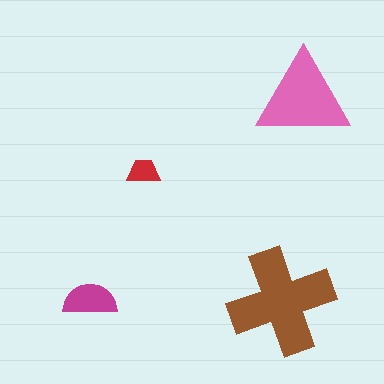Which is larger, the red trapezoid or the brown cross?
The brown cross.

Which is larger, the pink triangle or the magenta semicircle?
The pink triangle.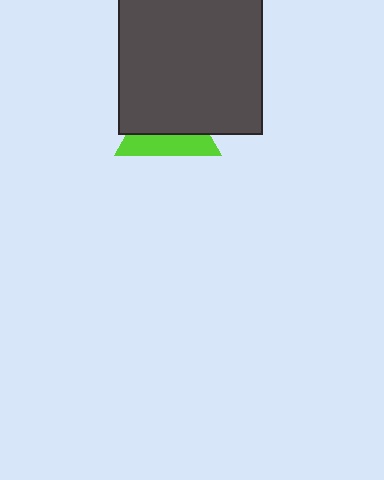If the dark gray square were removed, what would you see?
You would see the complete lime triangle.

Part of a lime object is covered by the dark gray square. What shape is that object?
It is a triangle.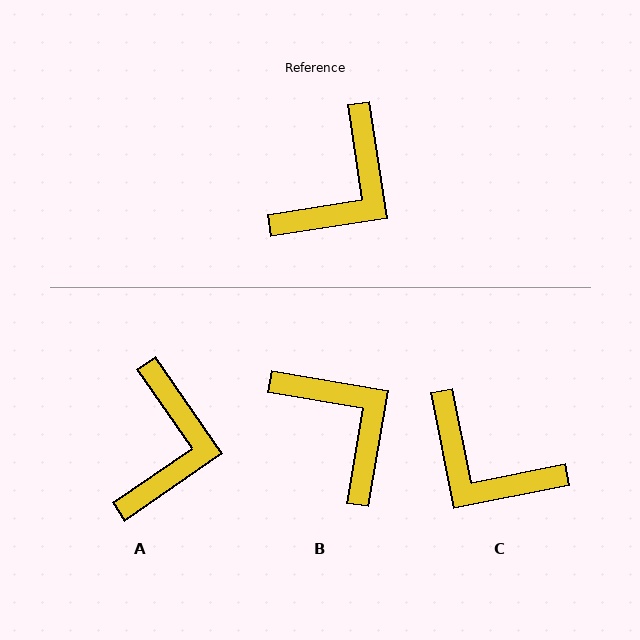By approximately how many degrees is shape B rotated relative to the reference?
Approximately 72 degrees counter-clockwise.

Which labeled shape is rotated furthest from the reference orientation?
C, about 87 degrees away.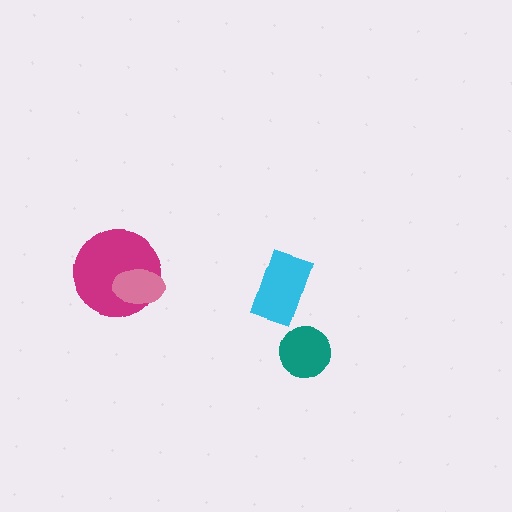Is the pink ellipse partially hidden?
No, no other shape covers it.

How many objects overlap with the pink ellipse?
1 object overlaps with the pink ellipse.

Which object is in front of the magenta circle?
The pink ellipse is in front of the magenta circle.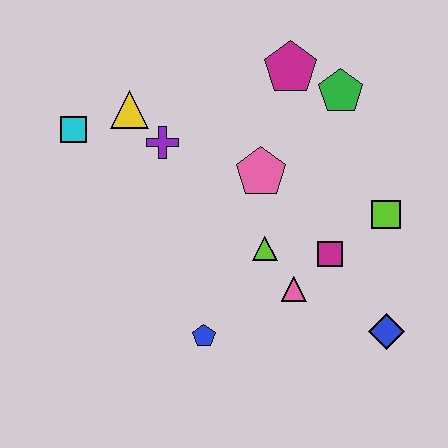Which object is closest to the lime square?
The magenta square is closest to the lime square.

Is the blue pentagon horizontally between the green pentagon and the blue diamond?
No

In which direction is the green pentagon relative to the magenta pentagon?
The green pentagon is to the right of the magenta pentagon.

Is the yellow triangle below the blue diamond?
No